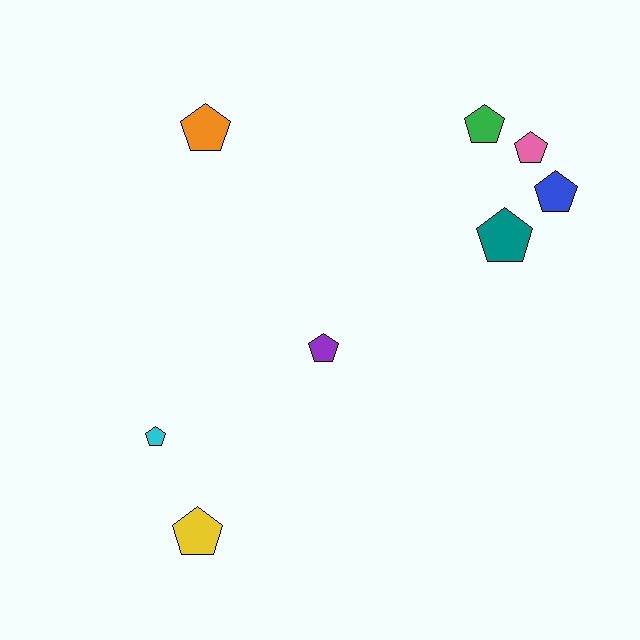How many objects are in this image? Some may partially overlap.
There are 8 objects.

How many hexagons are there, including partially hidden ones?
There are no hexagons.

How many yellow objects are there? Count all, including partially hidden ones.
There is 1 yellow object.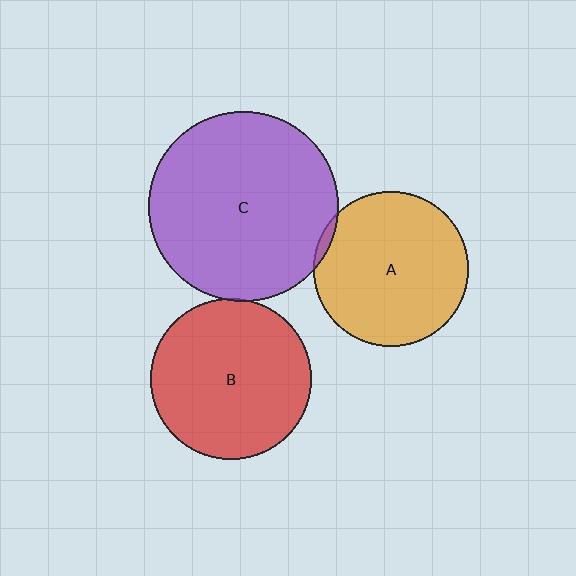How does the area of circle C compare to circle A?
Approximately 1.5 times.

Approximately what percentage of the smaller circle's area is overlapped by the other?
Approximately 5%.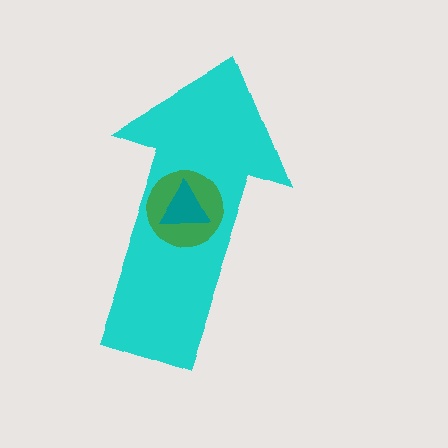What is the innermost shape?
The teal triangle.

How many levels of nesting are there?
3.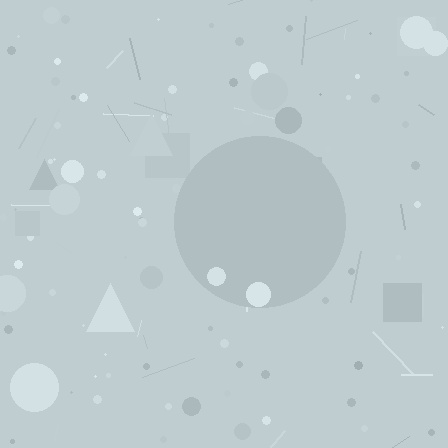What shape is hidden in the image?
A circle is hidden in the image.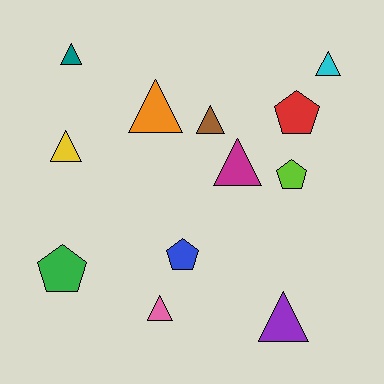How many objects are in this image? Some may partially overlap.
There are 12 objects.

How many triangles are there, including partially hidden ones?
There are 8 triangles.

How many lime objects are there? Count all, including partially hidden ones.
There is 1 lime object.